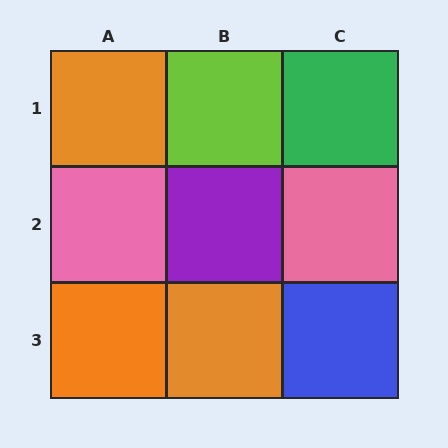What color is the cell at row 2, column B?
Purple.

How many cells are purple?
1 cell is purple.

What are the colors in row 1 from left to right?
Orange, lime, green.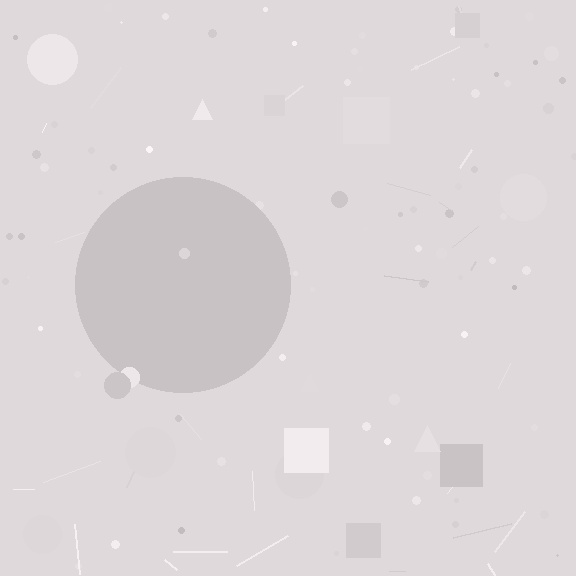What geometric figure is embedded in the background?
A circle is embedded in the background.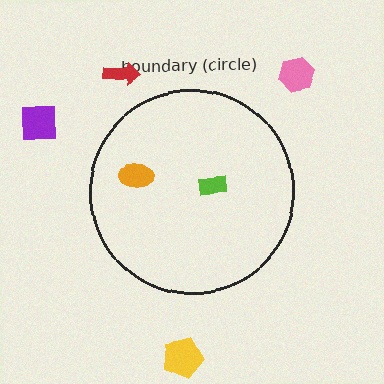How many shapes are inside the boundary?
2 inside, 4 outside.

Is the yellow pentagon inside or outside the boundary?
Outside.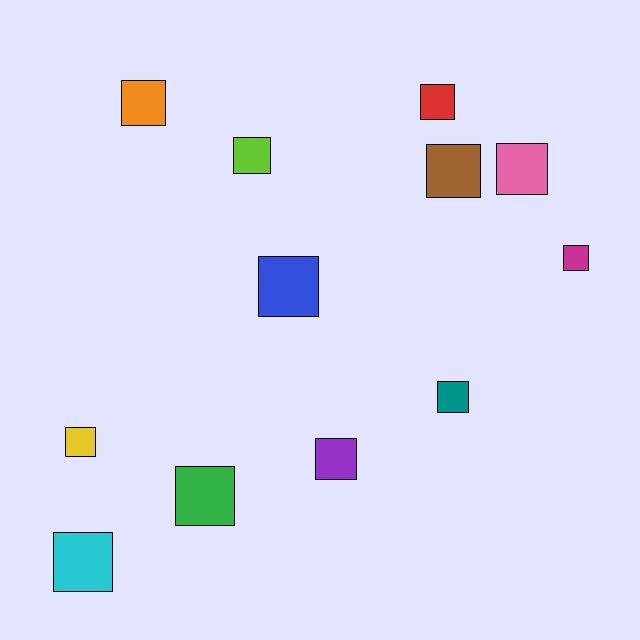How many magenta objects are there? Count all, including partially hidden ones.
There is 1 magenta object.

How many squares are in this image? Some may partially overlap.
There are 12 squares.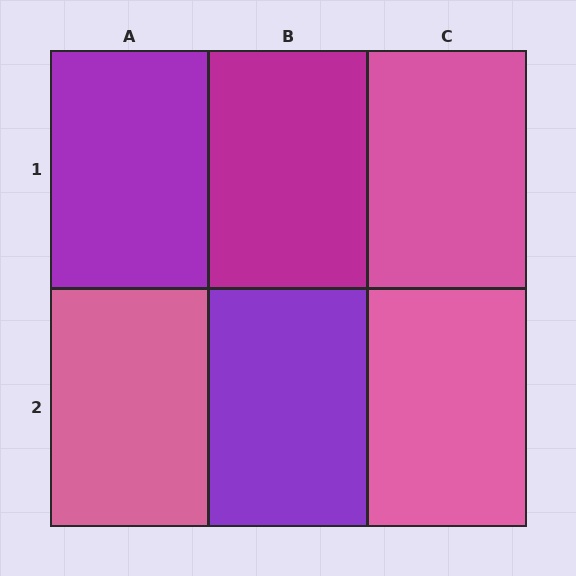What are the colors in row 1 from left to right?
Purple, magenta, pink.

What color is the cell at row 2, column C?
Pink.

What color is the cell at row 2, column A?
Pink.